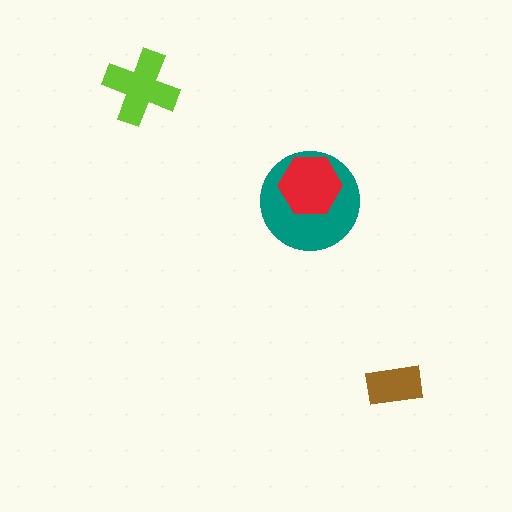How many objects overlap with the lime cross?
0 objects overlap with the lime cross.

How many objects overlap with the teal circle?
1 object overlaps with the teal circle.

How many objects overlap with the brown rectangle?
0 objects overlap with the brown rectangle.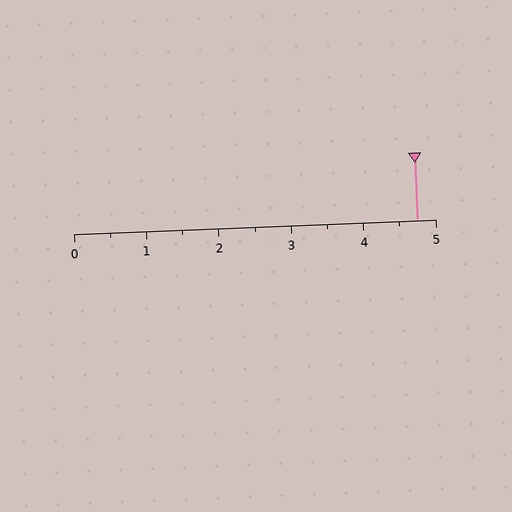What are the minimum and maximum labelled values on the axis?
The axis runs from 0 to 5.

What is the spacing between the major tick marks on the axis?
The major ticks are spaced 1 apart.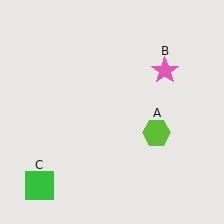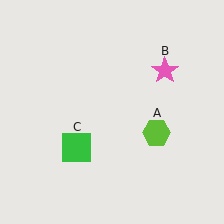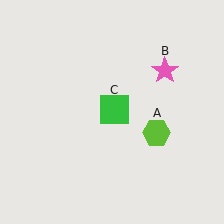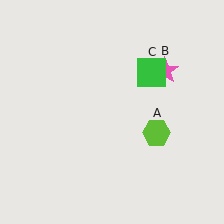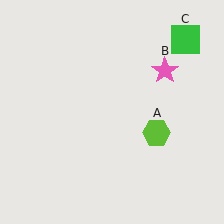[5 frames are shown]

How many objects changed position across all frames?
1 object changed position: green square (object C).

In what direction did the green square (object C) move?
The green square (object C) moved up and to the right.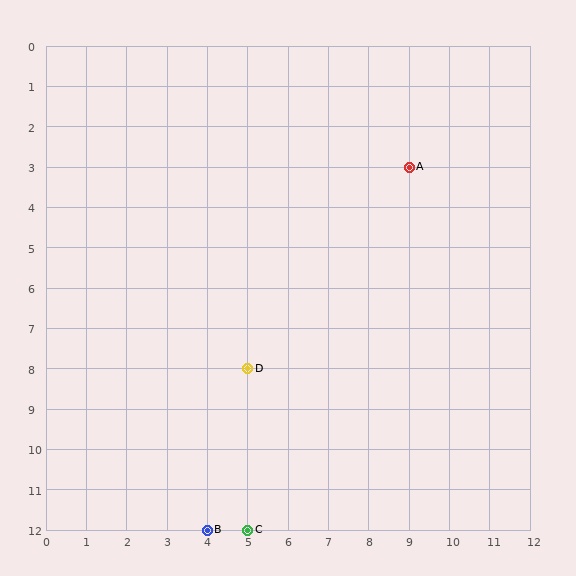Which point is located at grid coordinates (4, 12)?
Point B is at (4, 12).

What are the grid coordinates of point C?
Point C is at grid coordinates (5, 12).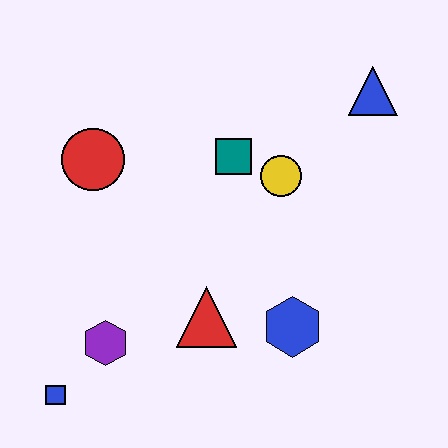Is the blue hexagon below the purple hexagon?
No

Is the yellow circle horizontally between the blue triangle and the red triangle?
Yes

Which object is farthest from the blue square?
The blue triangle is farthest from the blue square.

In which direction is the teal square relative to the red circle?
The teal square is to the right of the red circle.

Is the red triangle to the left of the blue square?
No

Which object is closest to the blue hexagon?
The red triangle is closest to the blue hexagon.